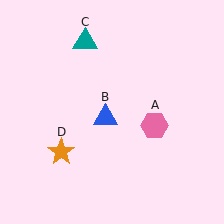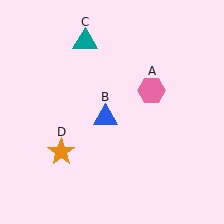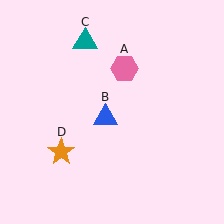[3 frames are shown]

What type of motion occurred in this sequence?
The pink hexagon (object A) rotated counterclockwise around the center of the scene.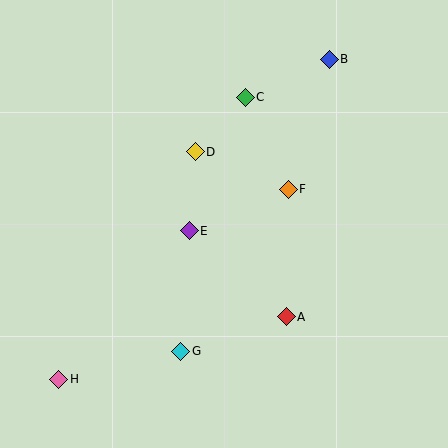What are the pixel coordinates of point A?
Point A is at (286, 317).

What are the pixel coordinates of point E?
Point E is at (189, 231).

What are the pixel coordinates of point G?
Point G is at (181, 351).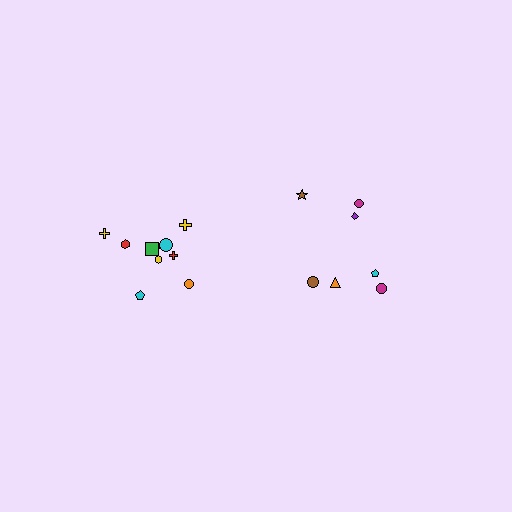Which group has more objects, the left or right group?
The left group.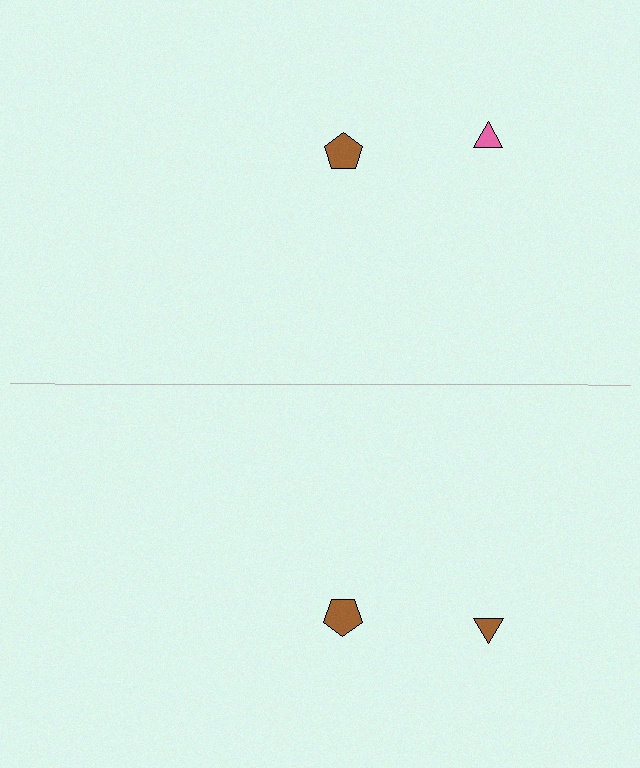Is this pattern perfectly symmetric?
No, the pattern is not perfectly symmetric. The brown triangle on the bottom side breaks the symmetry — its mirror counterpart is pink.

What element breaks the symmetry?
The brown triangle on the bottom side breaks the symmetry — its mirror counterpart is pink.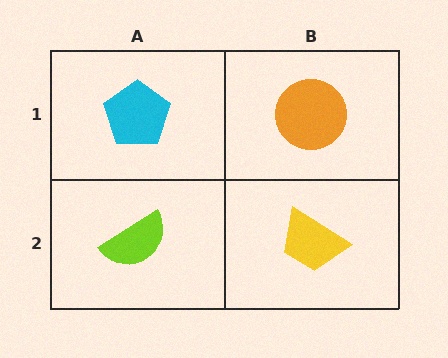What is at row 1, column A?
A cyan pentagon.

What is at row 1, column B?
An orange circle.